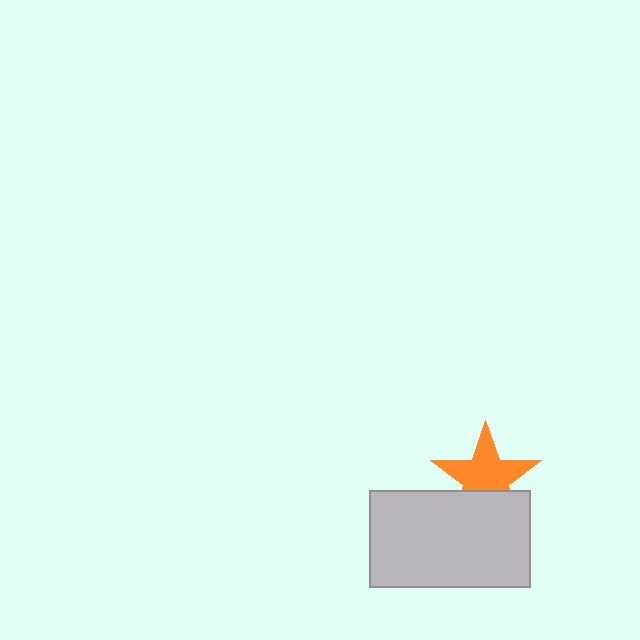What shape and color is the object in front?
The object in front is a light gray rectangle.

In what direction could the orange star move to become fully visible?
The orange star could move up. That would shift it out from behind the light gray rectangle entirely.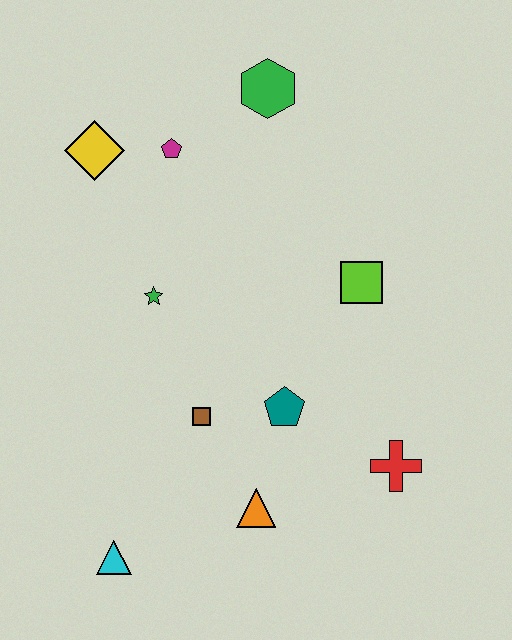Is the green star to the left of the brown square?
Yes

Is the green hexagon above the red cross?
Yes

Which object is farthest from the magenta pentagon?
The cyan triangle is farthest from the magenta pentagon.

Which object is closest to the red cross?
The teal pentagon is closest to the red cross.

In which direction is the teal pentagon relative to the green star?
The teal pentagon is to the right of the green star.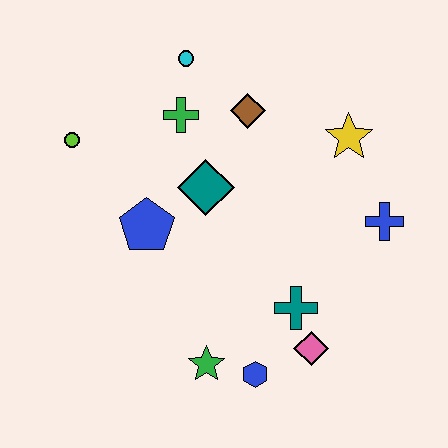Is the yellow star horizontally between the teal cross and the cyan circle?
No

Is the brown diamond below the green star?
No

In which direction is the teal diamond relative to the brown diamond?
The teal diamond is below the brown diamond.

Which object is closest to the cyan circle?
The green cross is closest to the cyan circle.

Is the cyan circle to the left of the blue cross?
Yes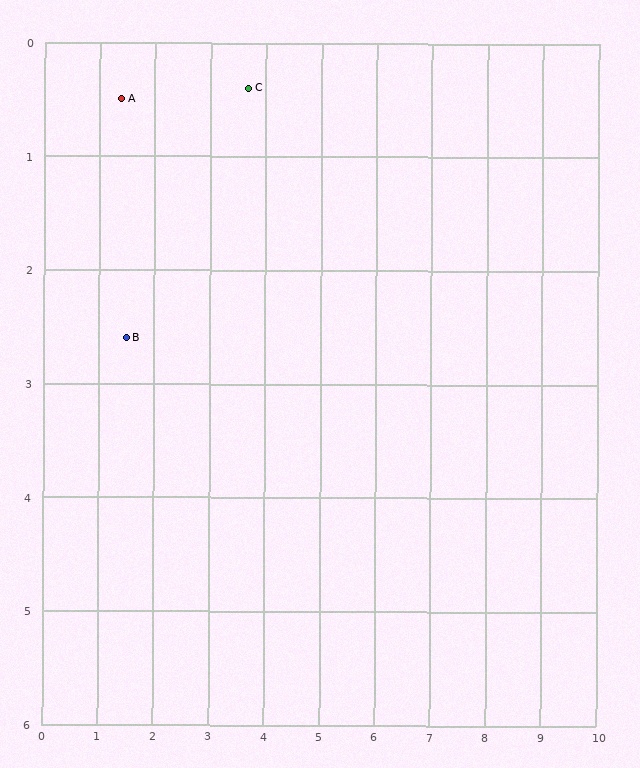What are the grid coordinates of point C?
Point C is at approximately (3.7, 0.4).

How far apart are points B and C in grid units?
Points B and C are about 3.1 grid units apart.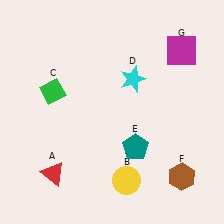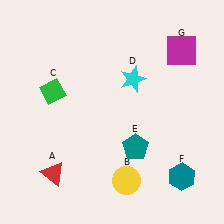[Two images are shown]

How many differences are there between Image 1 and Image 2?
There is 1 difference between the two images.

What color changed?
The hexagon (F) changed from brown in Image 1 to teal in Image 2.